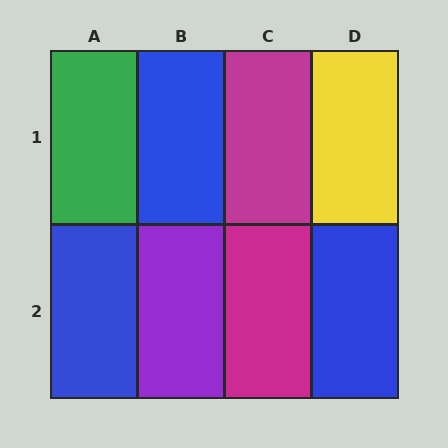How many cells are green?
1 cell is green.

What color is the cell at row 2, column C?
Magenta.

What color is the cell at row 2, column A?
Blue.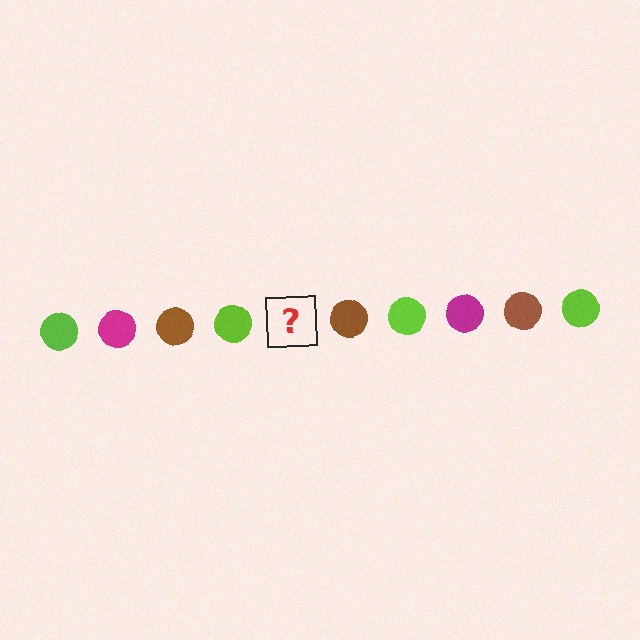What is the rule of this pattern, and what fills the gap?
The rule is that the pattern cycles through lime, magenta, brown circles. The gap should be filled with a magenta circle.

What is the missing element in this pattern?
The missing element is a magenta circle.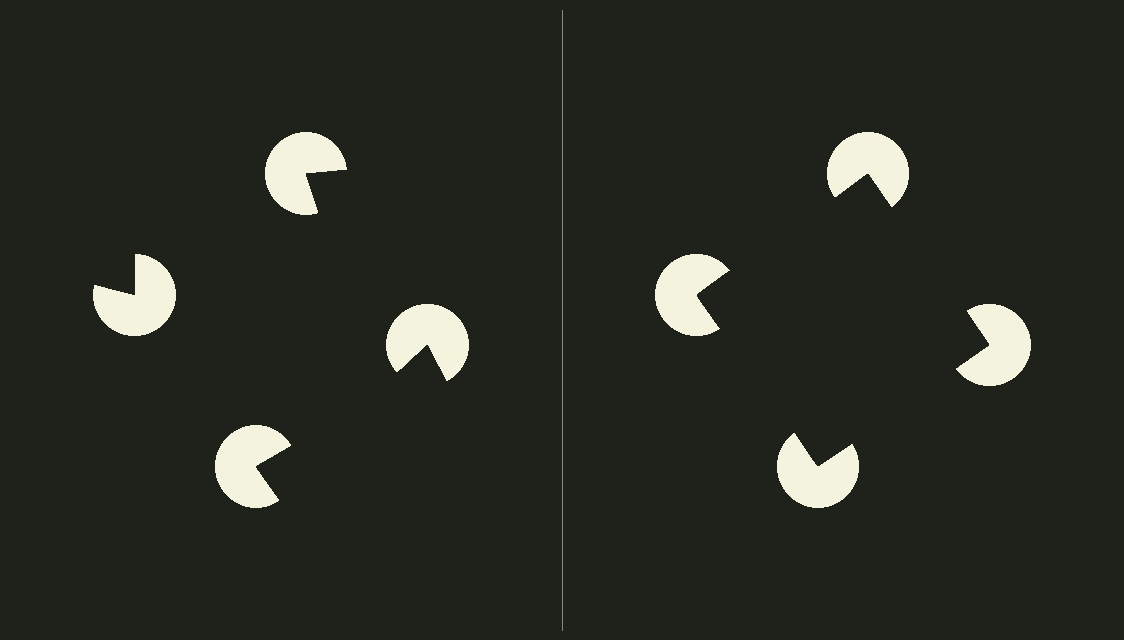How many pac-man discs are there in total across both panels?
8 — 4 on each side.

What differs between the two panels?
The pac-man discs are positioned identically on both sides; only the wedge orientations differ. On the right they align to a square; on the left they are misaligned.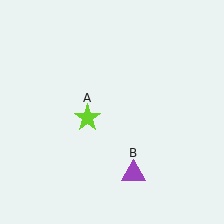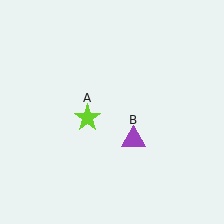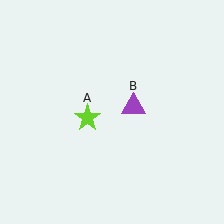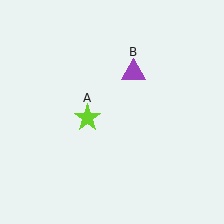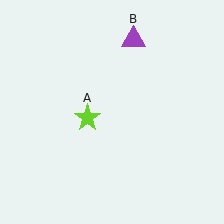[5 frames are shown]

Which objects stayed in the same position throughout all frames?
Lime star (object A) remained stationary.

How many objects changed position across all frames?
1 object changed position: purple triangle (object B).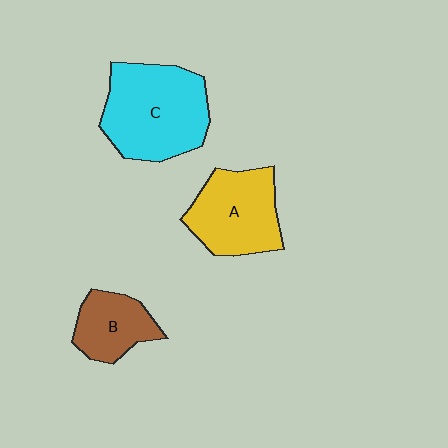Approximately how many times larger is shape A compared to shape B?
Approximately 1.5 times.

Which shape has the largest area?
Shape C (cyan).